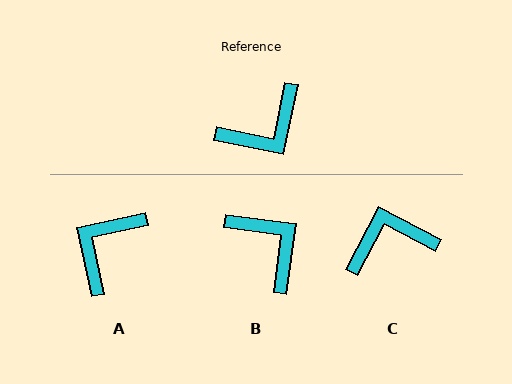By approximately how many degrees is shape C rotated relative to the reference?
Approximately 164 degrees counter-clockwise.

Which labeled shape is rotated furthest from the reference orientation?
C, about 164 degrees away.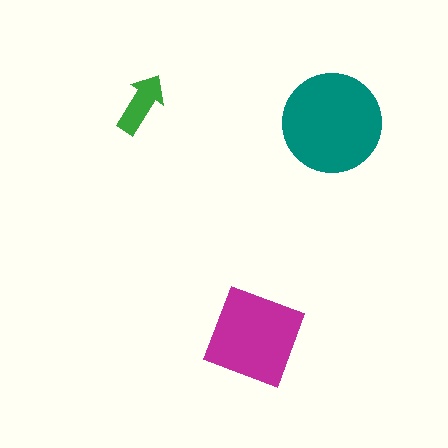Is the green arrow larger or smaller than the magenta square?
Smaller.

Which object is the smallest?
The green arrow.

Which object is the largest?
The teal circle.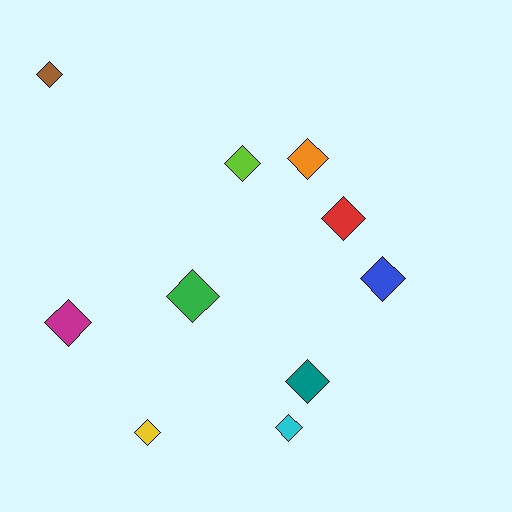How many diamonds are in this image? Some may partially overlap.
There are 10 diamonds.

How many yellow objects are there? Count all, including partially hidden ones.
There is 1 yellow object.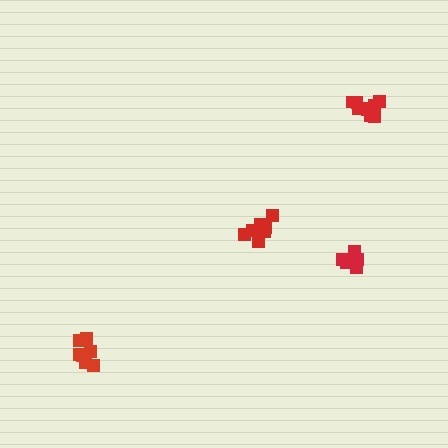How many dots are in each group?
Group 1: 7 dots, Group 2: 10 dots, Group 3: 7 dots, Group 4: 5 dots (29 total).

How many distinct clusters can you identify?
There are 4 distinct clusters.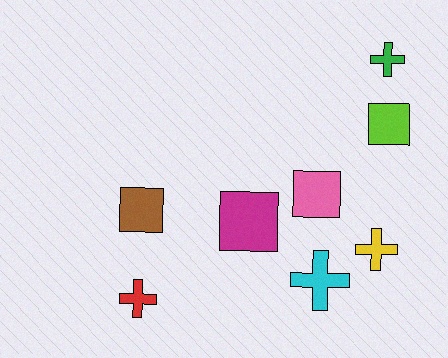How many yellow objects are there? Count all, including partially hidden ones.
There is 1 yellow object.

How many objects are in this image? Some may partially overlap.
There are 8 objects.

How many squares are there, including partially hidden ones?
There are 4 squares.